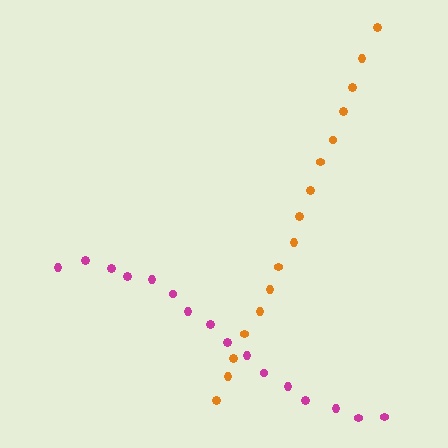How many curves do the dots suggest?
There are 2 distinct paths.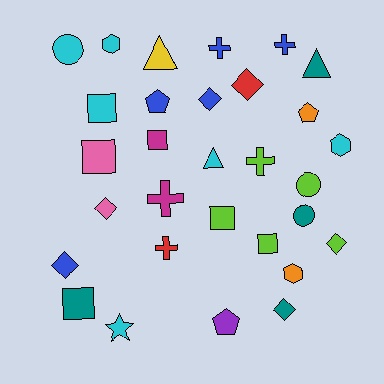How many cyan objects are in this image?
There are 6 cyan objects.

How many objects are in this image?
There are 30 objects.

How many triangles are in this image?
There are 3 triangles.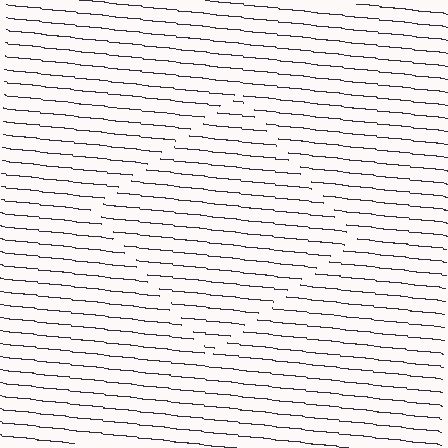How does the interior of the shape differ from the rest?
The interior of the shape contains the same grating, shifted by half a period — the contour is defined by the phase discontinuity where line-ends from the inner and outer gratings abut.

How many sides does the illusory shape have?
4 sides — the line-ends trace a square.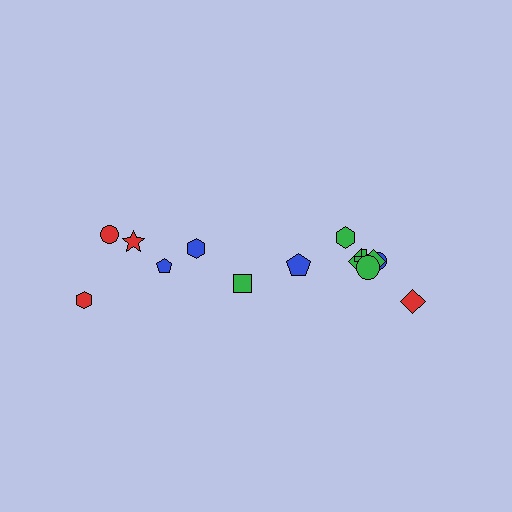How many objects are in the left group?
There are 6 objects.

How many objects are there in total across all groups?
There are 14 objects.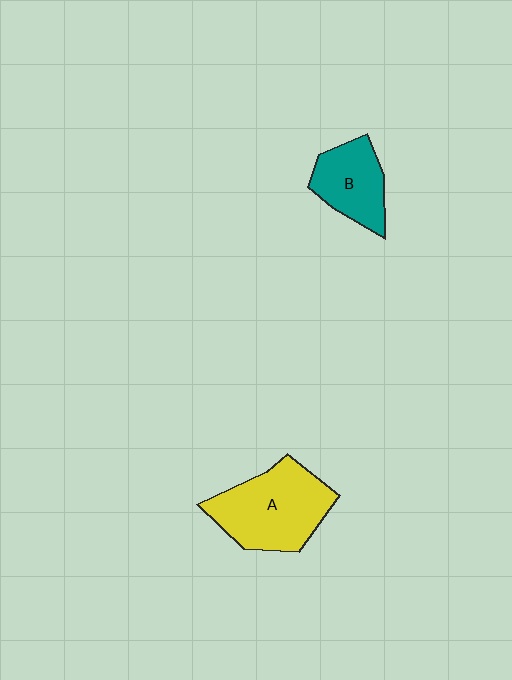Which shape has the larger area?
Shape A (yellow).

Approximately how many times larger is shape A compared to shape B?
Approximately 1.6 times.